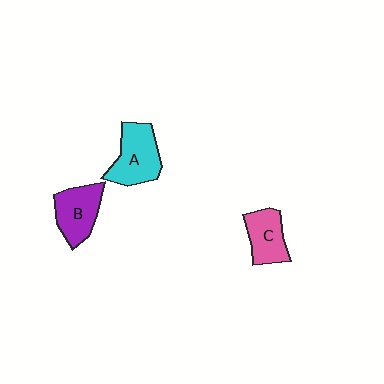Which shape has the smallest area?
Shape C (pink).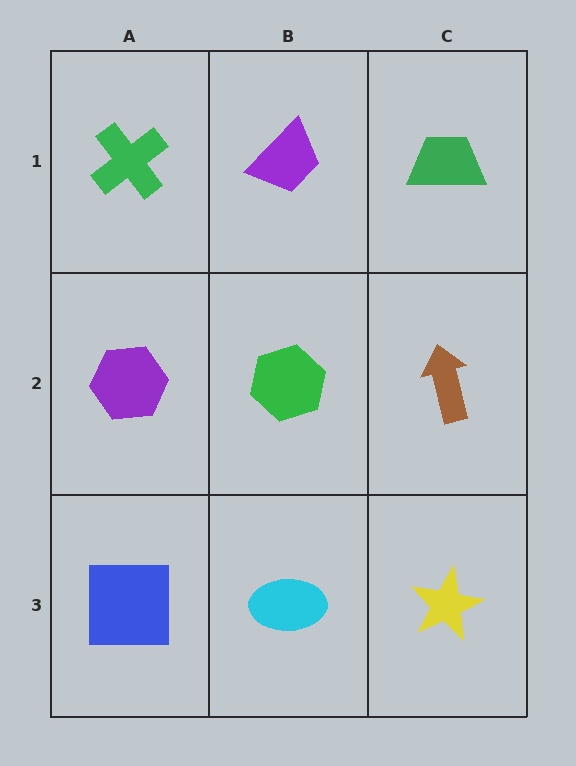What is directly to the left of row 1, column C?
A purple trapezoid.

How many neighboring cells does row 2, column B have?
4.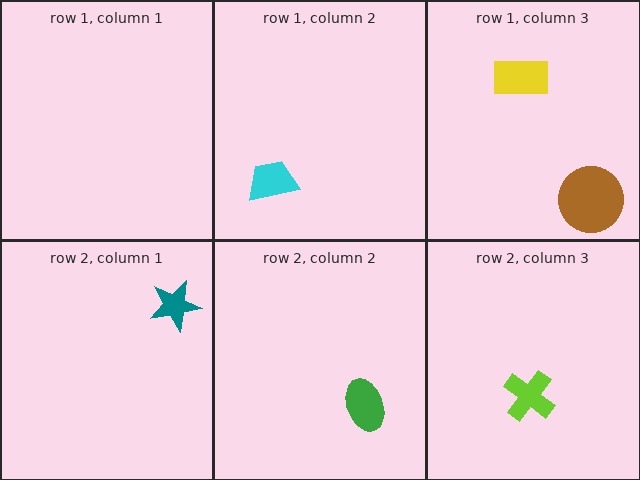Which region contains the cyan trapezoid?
The row 1, column 2 region.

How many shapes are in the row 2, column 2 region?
1.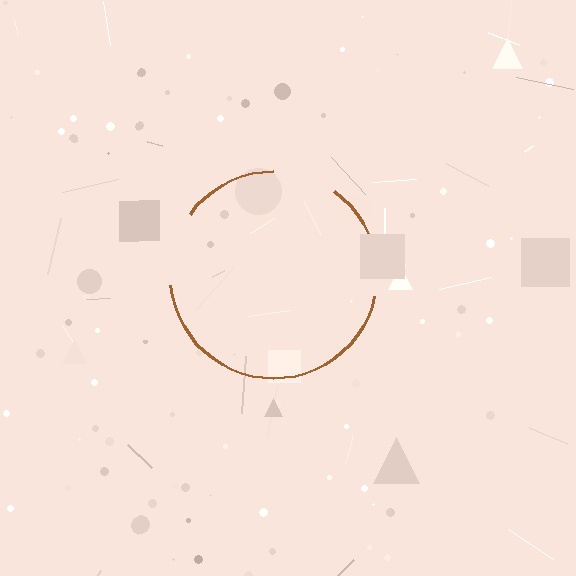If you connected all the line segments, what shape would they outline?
They would outline a circle.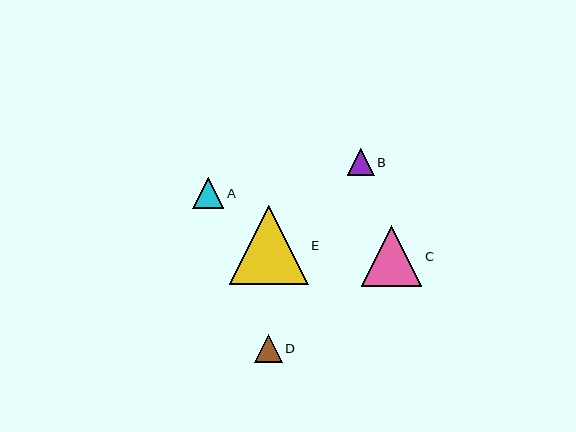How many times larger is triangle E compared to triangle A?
Triangle E is approximately 2.5 times the size of triangle A.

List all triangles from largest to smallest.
From largest to smallest: E, C, A, D, B.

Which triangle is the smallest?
Triangle B is the smallest with a size of approximately 27 pixels.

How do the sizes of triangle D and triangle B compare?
Triangle D and triangle B are approximately the same size.